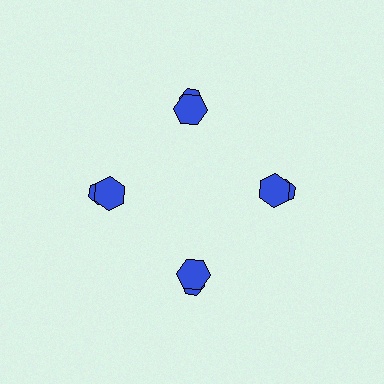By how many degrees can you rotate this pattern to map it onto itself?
The pattern maps onto itself every 90 degrees of rotation.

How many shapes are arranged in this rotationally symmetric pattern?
There are 8 shapes, arranged in 4 groups of 2.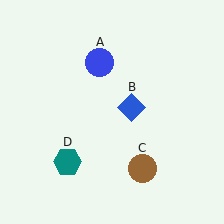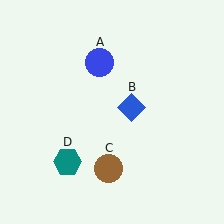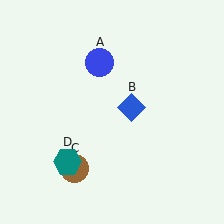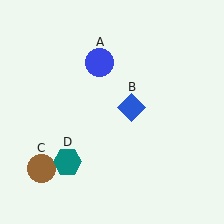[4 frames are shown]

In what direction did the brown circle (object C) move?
The brown circle (object C) moved left.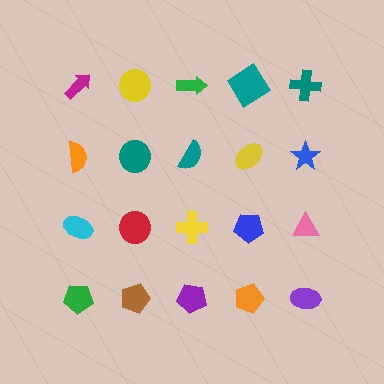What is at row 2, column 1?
An orange semicircle.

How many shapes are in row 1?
5 shapes.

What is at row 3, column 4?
A blue pentagon.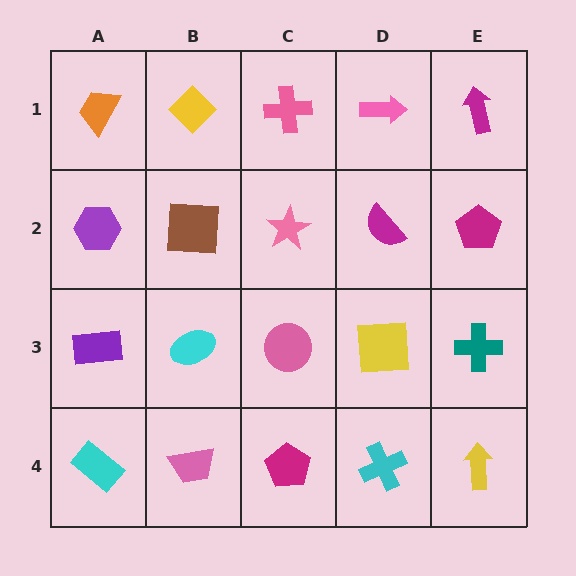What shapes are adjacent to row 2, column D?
A pink arrow (row 1, column D), a yellow square (row 3, column D), a pink star (row 2, column C), a magenta pentagon (row 2, column E).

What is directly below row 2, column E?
A teal cross.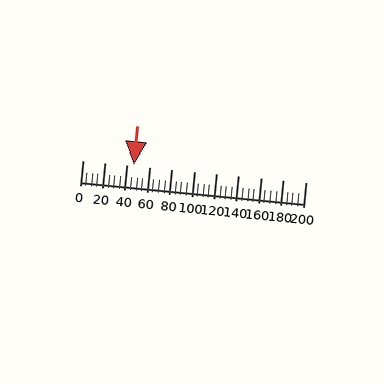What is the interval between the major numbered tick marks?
The major tick marks are spaced 20 units apart.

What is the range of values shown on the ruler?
The ruler shows values from 0 to 200.